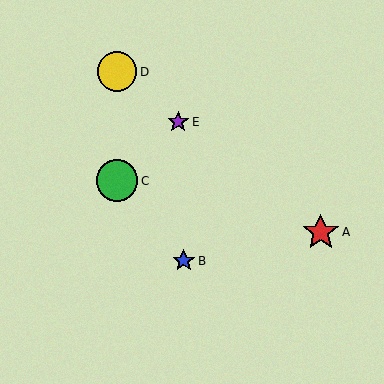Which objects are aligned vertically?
Objects C, D are aligned vertically.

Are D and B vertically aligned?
No, D is at x≈117 and B is at x≈184.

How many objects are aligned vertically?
2 objects (C, D) are aligned vertically.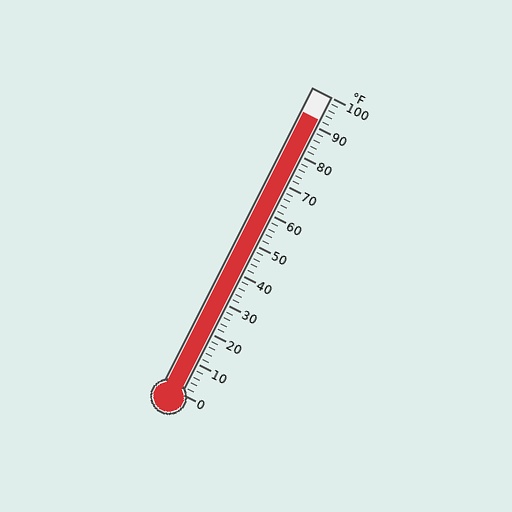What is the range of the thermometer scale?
The thermometer scale ranges from 0°F to 100°F.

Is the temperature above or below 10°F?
The temperature is above 10°F.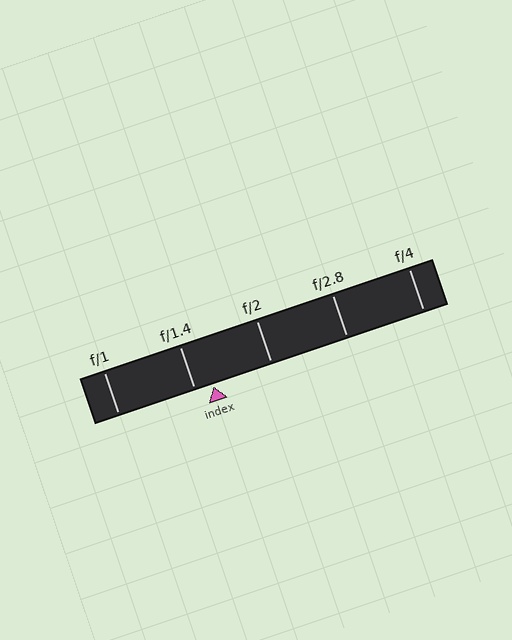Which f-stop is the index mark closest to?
The index mark is closest to f/1.4.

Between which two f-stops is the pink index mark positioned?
The index mark is between f/1.4 and f/2.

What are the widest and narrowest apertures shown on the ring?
The widest aperture shown is f/1 and the narrowest is f/4.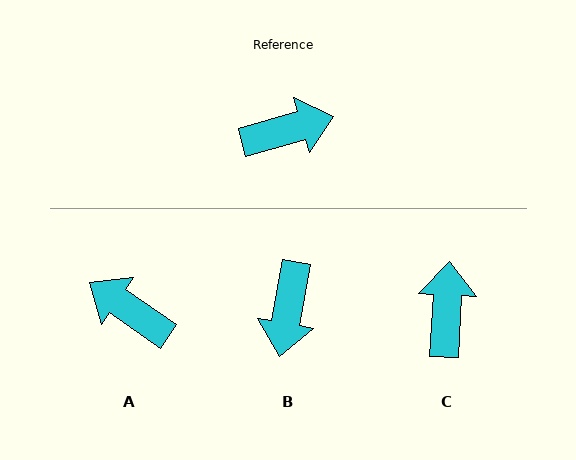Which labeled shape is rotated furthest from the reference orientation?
A, about 130 degrees away.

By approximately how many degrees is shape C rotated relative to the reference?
Approximately 71 degrees counter-clockwise.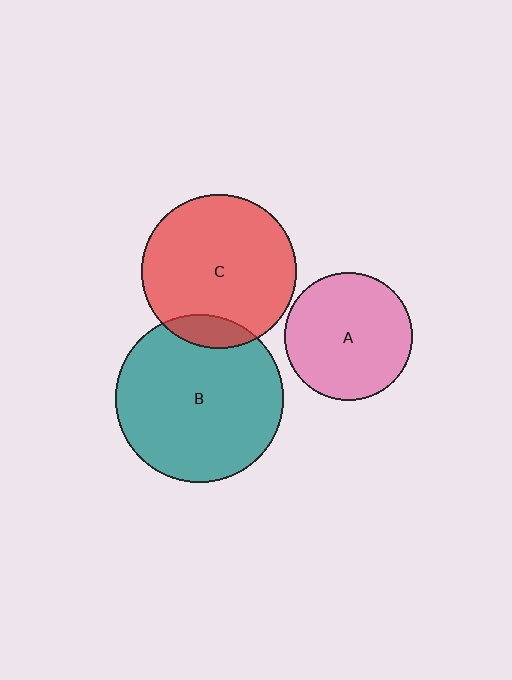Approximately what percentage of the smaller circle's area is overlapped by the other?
Approximately 10%.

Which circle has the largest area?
Circle B (teal).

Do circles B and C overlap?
Yes.